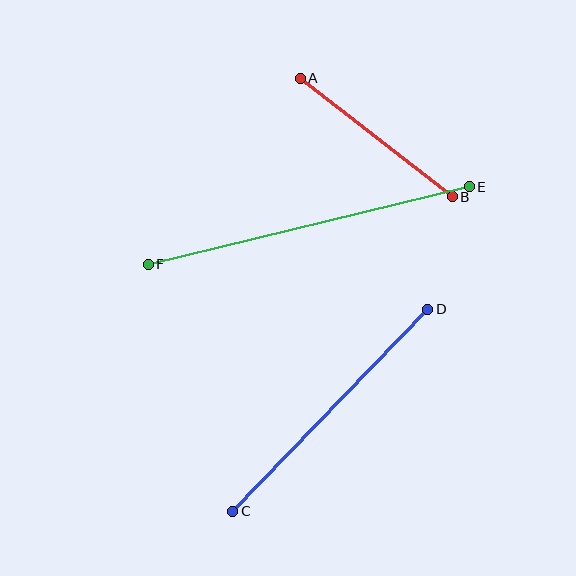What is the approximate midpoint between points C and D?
The midpoint is at approximately (330, 410) pixels.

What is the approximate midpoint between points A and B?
The midpoint is at approximately (376, 138) pixels.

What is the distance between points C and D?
The distance is approximately 281 pixels.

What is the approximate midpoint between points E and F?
The midpoint is at approximately (309, 226) pixels.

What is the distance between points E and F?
The distance is approximately 330 pixels.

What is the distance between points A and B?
The distance is approximately 193 pixels.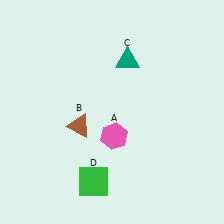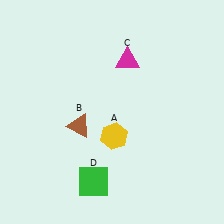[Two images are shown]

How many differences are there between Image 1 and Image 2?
There are 2 differences between the two images.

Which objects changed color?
A changed from pink to yellow. C changed from teal to magenta.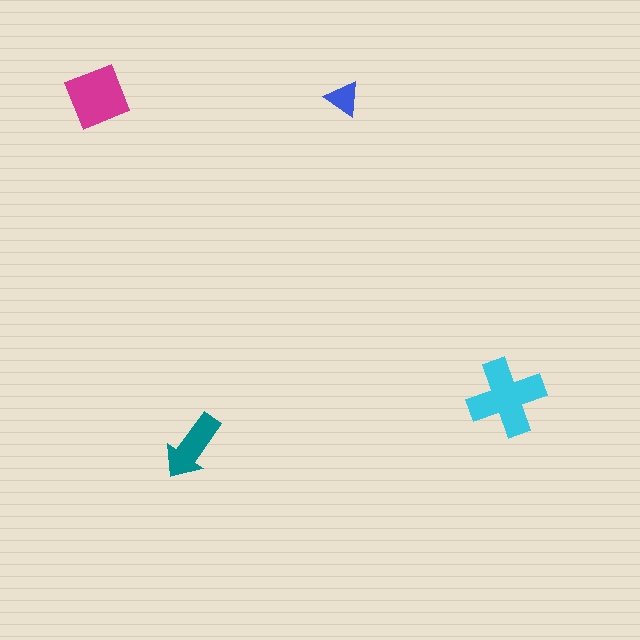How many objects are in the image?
There are 4 objects in the image.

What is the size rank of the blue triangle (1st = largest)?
4th.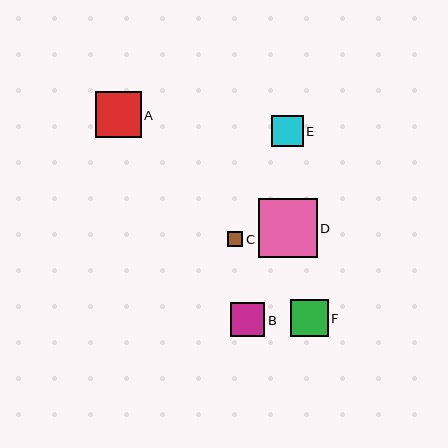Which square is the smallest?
Square C is the smallest with a size of approximately 15 pixels.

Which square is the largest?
Square D is the largest with a size of approximately 59 pixels.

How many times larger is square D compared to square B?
Square D is approximately 1.7 times the size of square B.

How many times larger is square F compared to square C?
Square F is approximately 2.4 times the size of square C.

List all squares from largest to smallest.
From largest to smallest: D, A, F, B, E, C.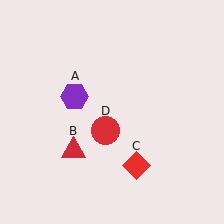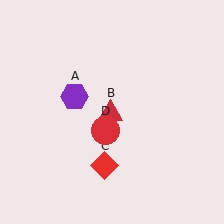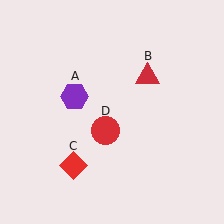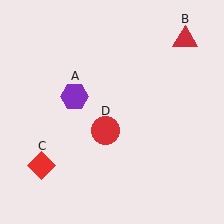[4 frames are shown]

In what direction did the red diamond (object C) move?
The red diamond (object C) moved left.